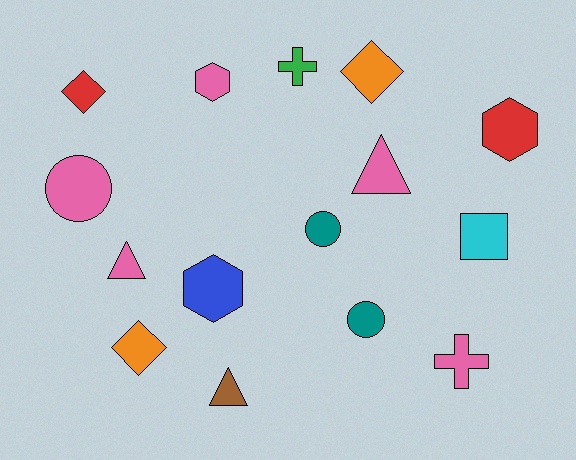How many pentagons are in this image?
There are no pentagons.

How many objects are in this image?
There are 15 objects.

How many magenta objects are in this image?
There are no magenta objects.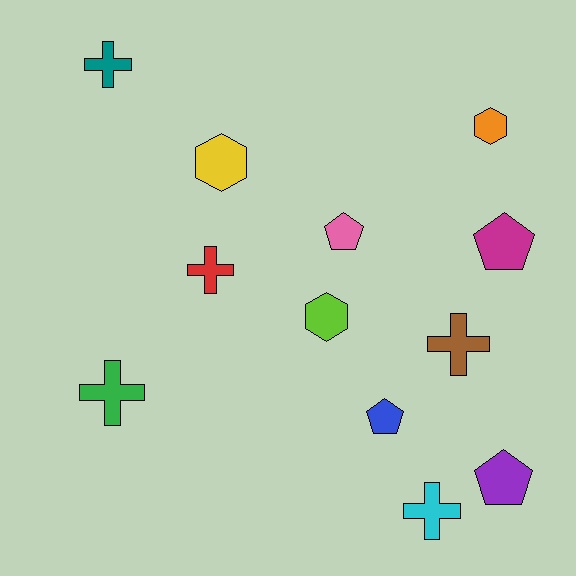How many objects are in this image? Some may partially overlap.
There are 12 objects.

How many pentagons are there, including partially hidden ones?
There are 4 pentagons.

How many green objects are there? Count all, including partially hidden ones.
There is 1 green object.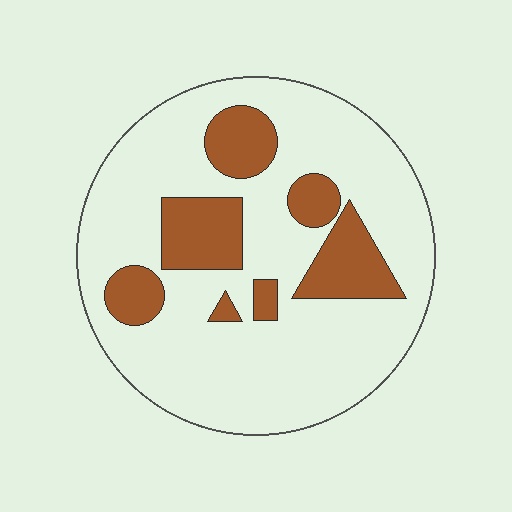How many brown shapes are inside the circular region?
7.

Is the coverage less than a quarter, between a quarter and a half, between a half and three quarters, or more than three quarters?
Less than a quarter.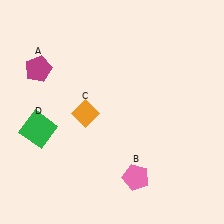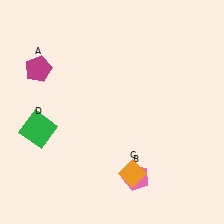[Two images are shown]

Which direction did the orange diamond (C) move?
The orange diamond (C) moved down.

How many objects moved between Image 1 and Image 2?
1 object moved between the two images.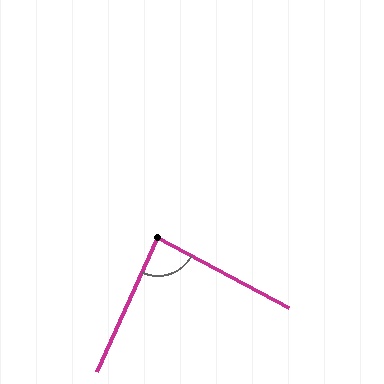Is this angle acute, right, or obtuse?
It is approximately a right angle.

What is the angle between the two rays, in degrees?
Approximately 86 degrees.